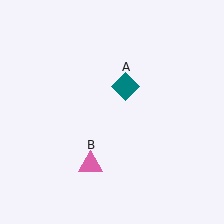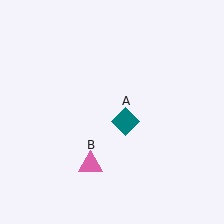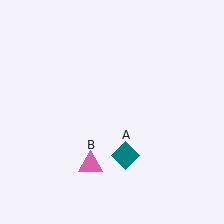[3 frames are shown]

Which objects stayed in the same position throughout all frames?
Pink triangle (object B) remained stationary.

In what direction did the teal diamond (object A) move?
The teal diamond (object A) moved down.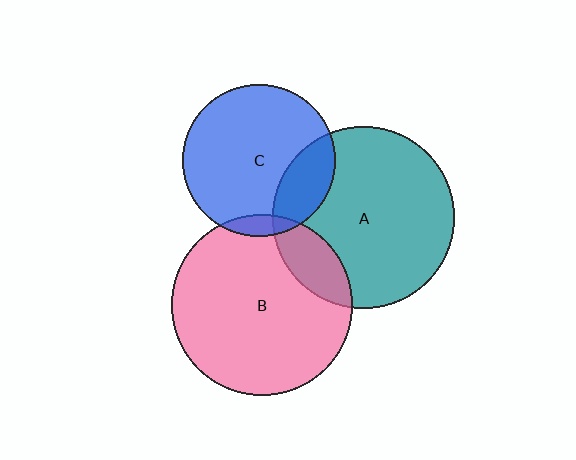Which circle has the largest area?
Circle A (teal).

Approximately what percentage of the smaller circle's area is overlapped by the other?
Approximately 15%.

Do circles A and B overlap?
Yes.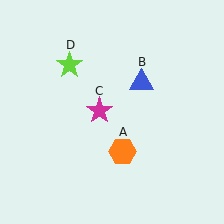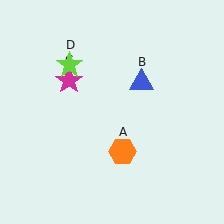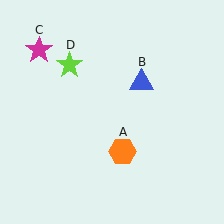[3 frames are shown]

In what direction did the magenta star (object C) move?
The magenta star (object C) moved up and to the left.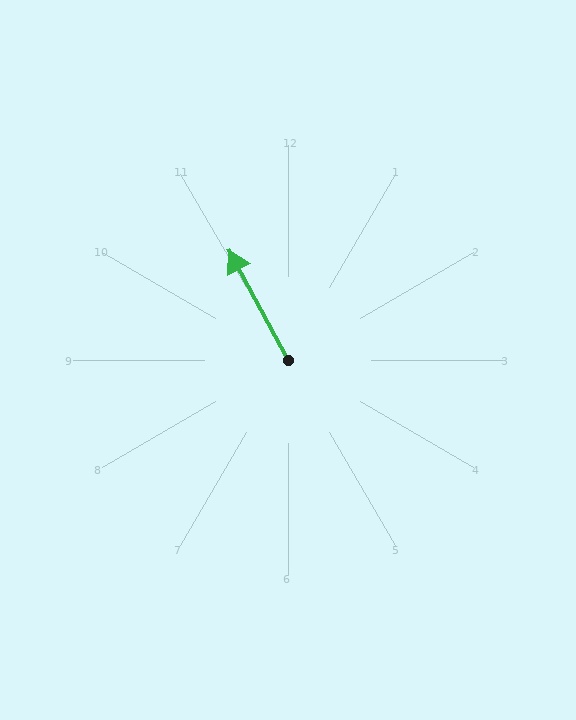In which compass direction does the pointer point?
Northwest.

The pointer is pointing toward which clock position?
Roughly 11 o'clock.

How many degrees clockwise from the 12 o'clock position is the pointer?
Approximately 332 degrees.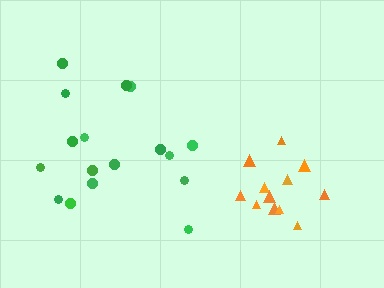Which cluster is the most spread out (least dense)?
Green.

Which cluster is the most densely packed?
Orange.